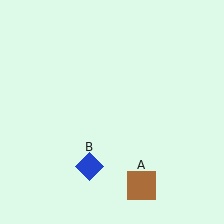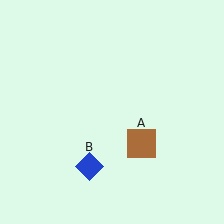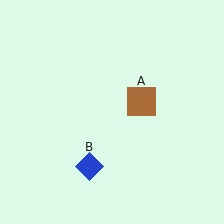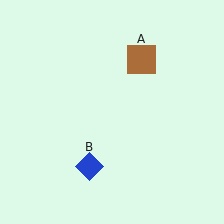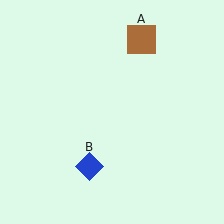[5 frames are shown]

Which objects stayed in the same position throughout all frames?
Blue diamond (object B) remained stationary.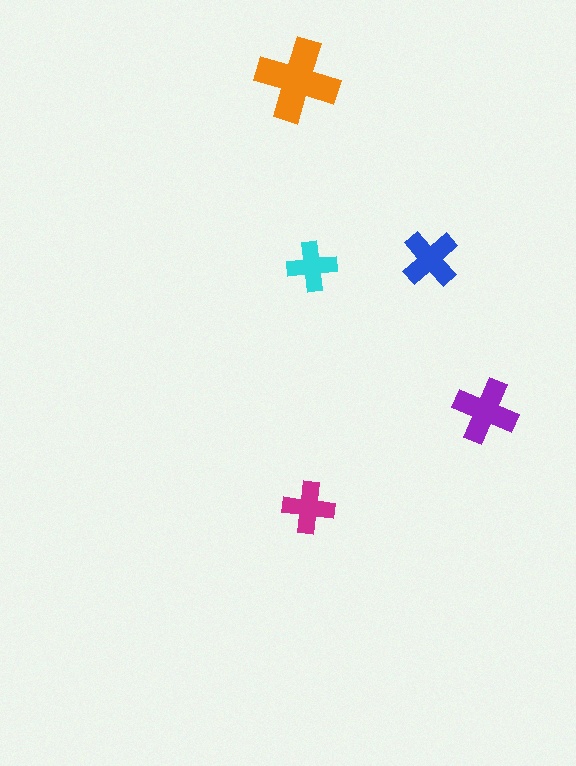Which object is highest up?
The orange cross is topmost.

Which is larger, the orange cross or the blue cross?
The orange one.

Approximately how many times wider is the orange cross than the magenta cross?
About 1.5 times wider.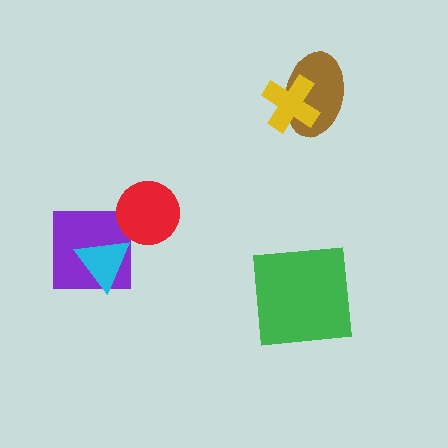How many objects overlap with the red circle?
0 objects overlap with the red circle.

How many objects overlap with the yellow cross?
1 object overlaps with the yellow cross.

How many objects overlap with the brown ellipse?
1 object overlaps with the brown ellipse.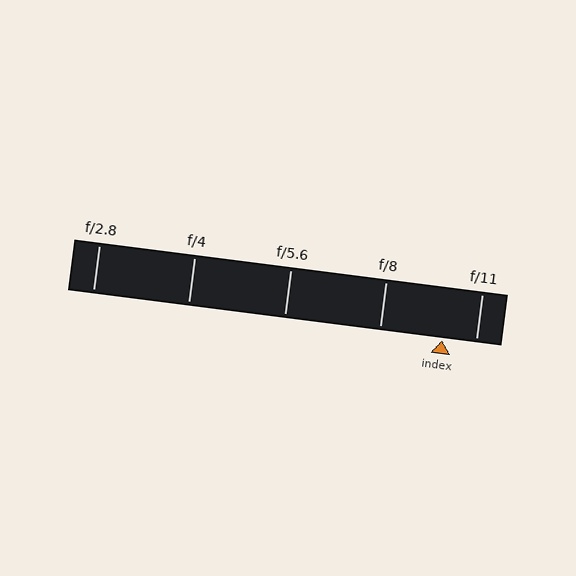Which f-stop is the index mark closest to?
The index mark is closest to f/11.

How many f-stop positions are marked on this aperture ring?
There are 5 f-stop positions marked.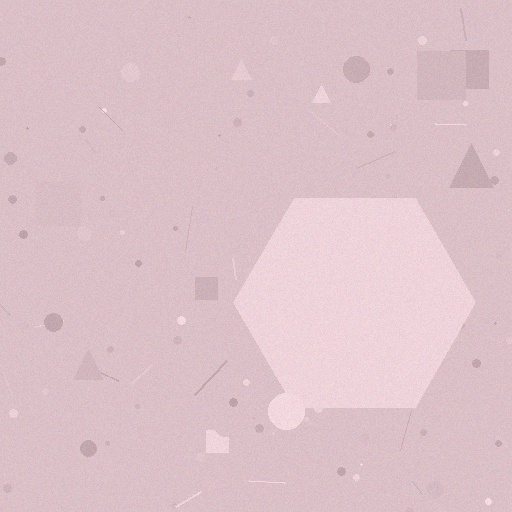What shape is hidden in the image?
A hexagon is hidden in the image.